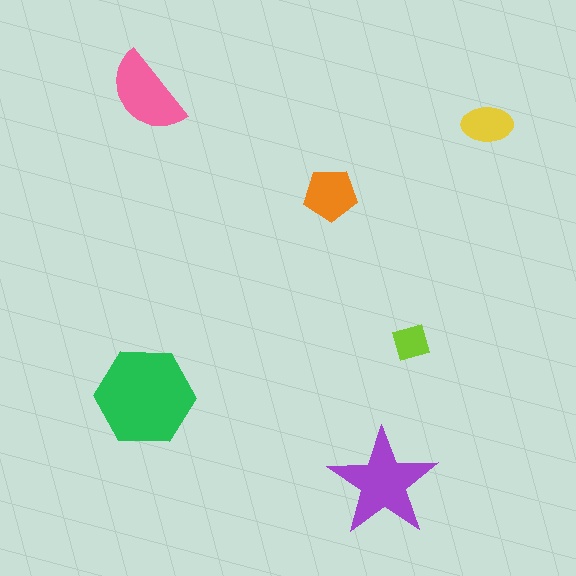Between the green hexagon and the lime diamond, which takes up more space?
The green hexagon.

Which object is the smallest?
The lime diamond.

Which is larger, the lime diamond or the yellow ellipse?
The yellow ellipse.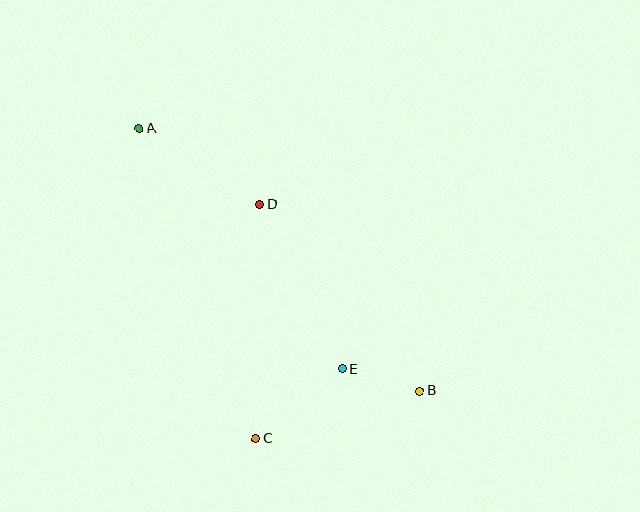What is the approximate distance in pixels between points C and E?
The distance between C and E is approximately 111 pixels.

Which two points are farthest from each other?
Points A and B are farthest from each other.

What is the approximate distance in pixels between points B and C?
The distance between B and C is approximately 170 pixels.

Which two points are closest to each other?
Points B and E are closest to each other.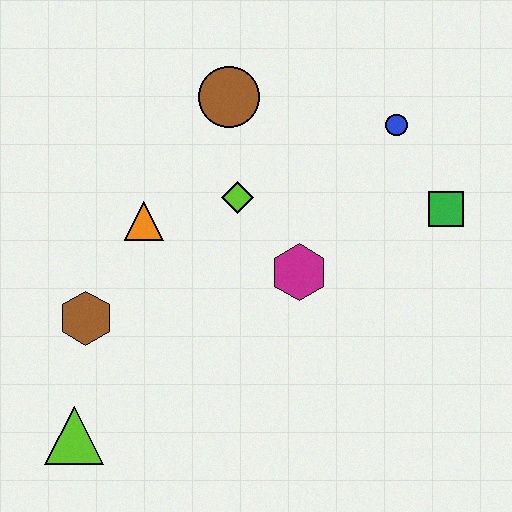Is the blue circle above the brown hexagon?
Yes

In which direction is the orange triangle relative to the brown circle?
The orange triangle is below the brown circle.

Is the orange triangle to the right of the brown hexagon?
Yes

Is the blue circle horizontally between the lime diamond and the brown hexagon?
No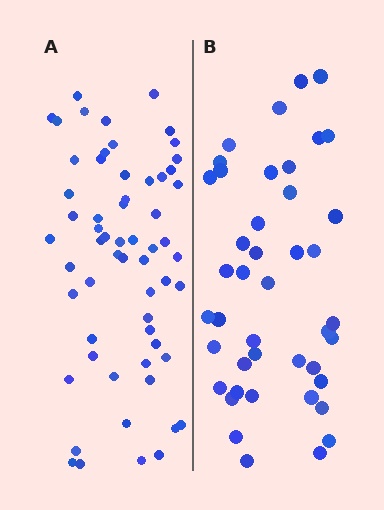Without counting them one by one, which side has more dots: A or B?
Region A (the left region) has more dots.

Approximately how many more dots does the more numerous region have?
Region A has approximately 15 more dots than region B.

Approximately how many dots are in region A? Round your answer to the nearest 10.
About 60 dots.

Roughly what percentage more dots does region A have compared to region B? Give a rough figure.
About 40% more.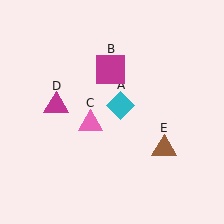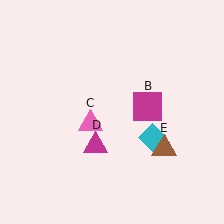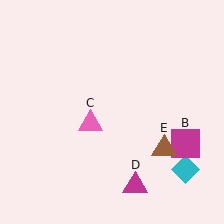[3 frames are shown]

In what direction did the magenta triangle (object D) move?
The magenta triangle (object D) moved down and to the right.